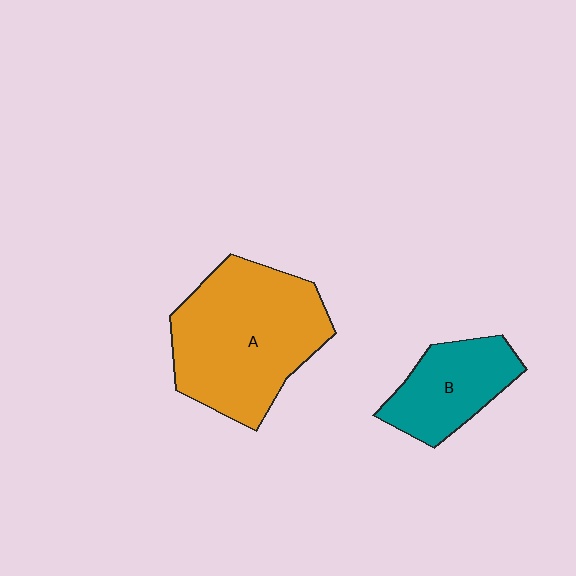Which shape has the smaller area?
Shape B (teal).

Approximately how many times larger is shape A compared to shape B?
Approximately 2.0 times.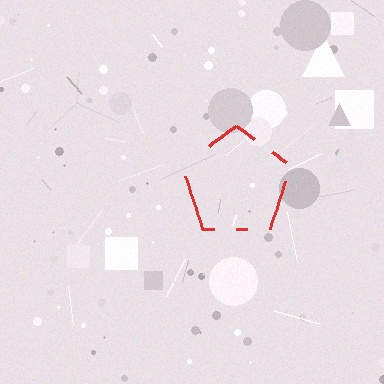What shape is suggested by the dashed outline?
The dashed outline suggests a pentagon.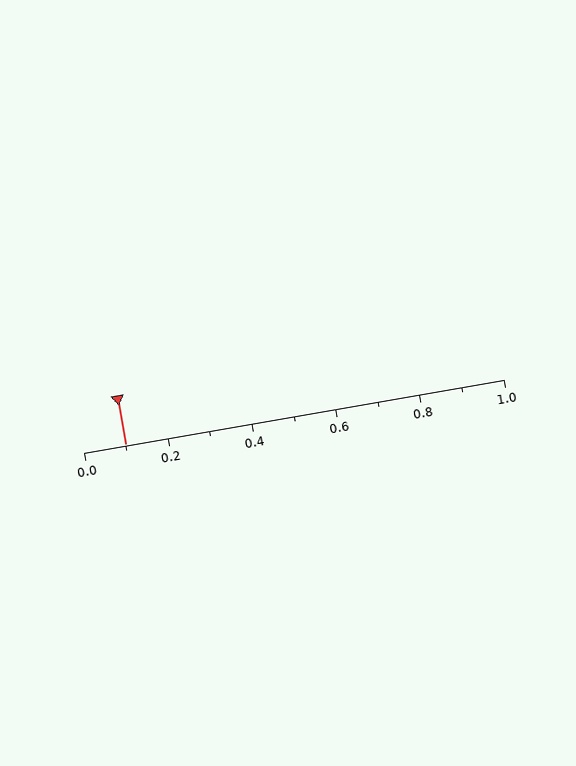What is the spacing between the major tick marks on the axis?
The major ticks are spaced 0.2 apart.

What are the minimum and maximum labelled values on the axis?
The axis runs from 0.0 to 1.0.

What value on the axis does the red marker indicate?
The marker indicates approximately 0.1.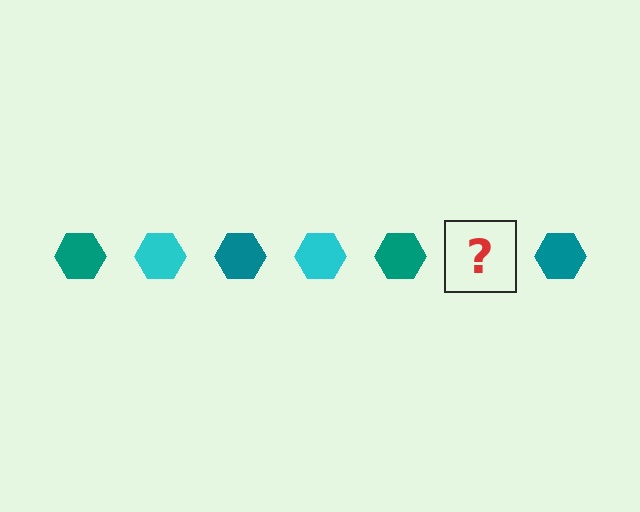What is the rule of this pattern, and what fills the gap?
The rule is that the pattern cycles through teal, cyan hexagons. The gap should be filled with a cyan hexagon.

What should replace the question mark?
The question mark should be replaced with a cyan hexagon.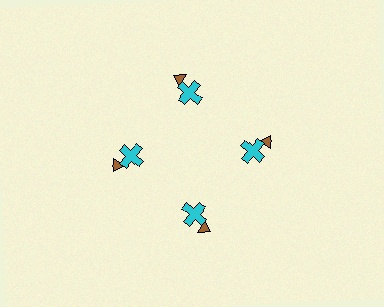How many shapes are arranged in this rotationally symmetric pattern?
There are 8 shapes, arranged in 4 groups of 2.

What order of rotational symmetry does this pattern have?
This pattern has 4-fold rotational symmetry.